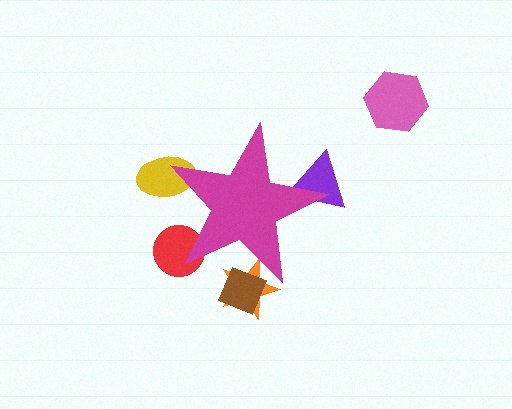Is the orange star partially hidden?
Yes, the orange star is partially hidden behind the magenta star.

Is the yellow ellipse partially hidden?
Yes, the yellow ellipse is partially hidden behind the magenta star.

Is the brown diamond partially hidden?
Yes, the brown diamond is partially hidden behind the magenta star.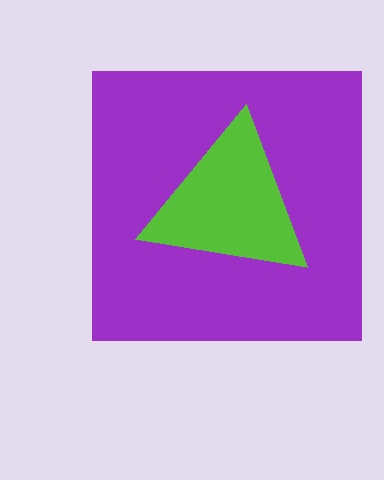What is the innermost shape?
The lime triangle.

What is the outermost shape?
The purple square.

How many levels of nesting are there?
2.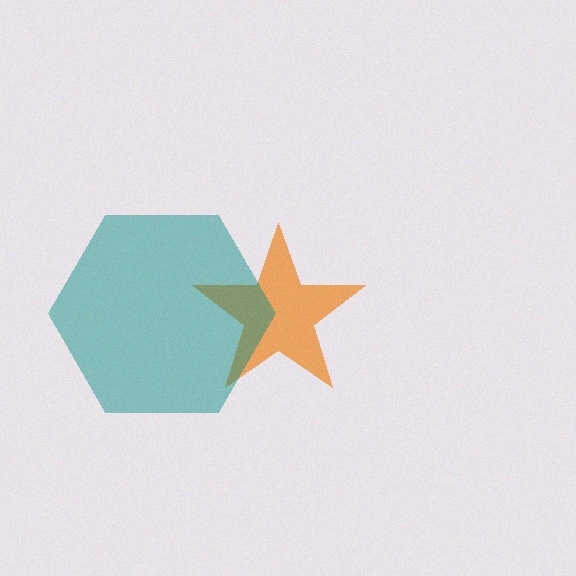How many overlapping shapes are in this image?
There are 2 overlapping shapes in the image.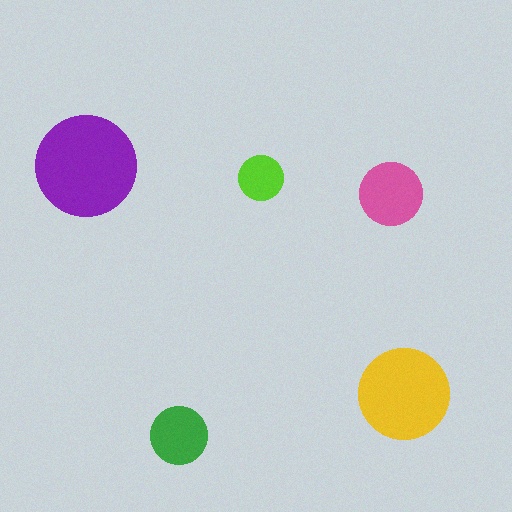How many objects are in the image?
There are 5 objects in the image.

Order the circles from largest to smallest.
the purple one, the yellow one, the pink one, the green one, the lime one.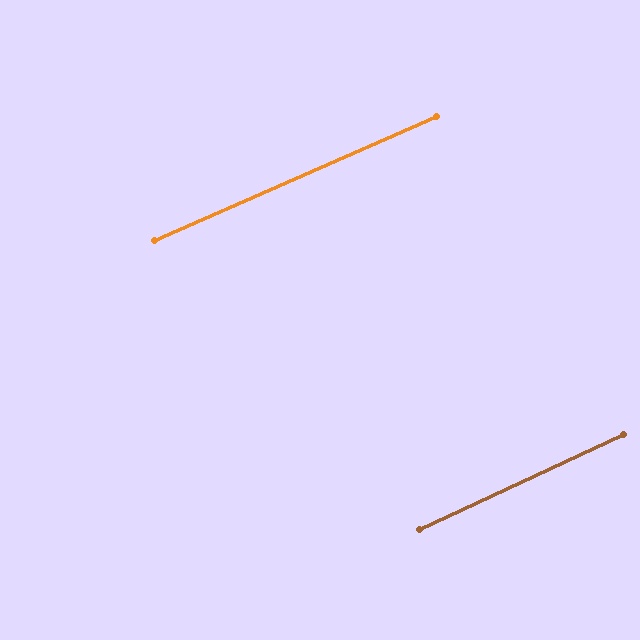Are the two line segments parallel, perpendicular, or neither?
Parallel — their directions differ by only 1.2°.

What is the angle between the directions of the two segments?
Approximately 1 degree.